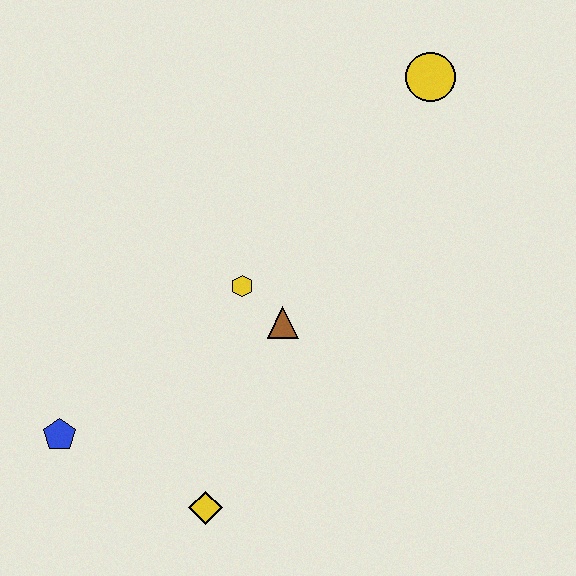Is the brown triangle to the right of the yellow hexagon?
Yes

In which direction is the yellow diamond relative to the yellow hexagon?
The yellow diamond is below the yellow hexagon.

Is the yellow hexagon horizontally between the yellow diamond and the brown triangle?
Yes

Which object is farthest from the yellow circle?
The blue pentagon is farthest from the yellow circle.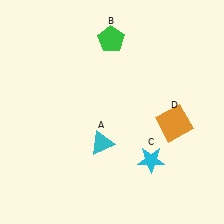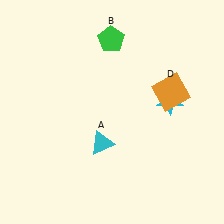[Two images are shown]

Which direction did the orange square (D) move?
The orange square (D) moved up.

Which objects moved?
The objects that moved are: the cyan star (C), the orange square (D).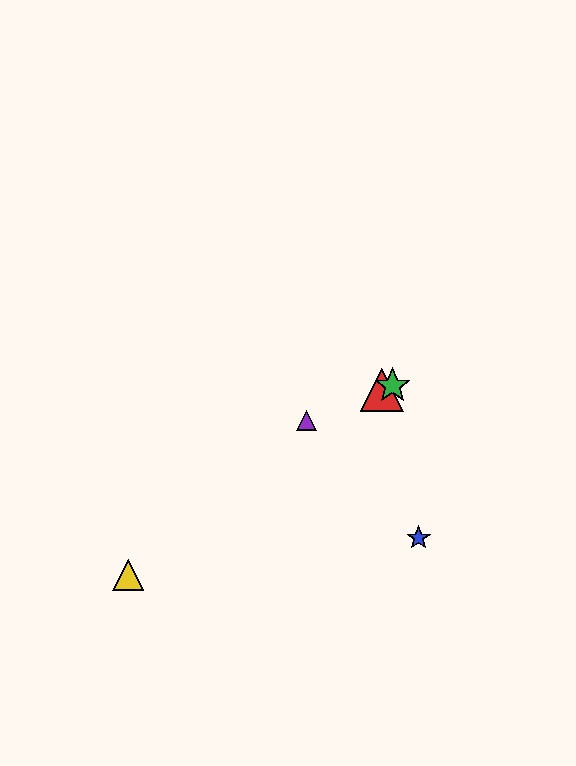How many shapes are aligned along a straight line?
3 shapes (the red triangle, the green star, the purple triangle) are aligned along a straight line.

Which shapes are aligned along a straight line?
The red triangle, the green star, the purple triangle are aligned along a straight line.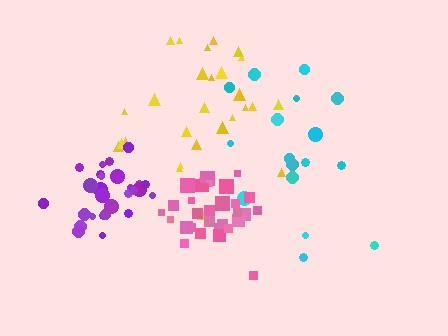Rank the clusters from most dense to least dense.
pink, purple, yellow, cyan.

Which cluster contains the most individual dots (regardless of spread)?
Pink (30).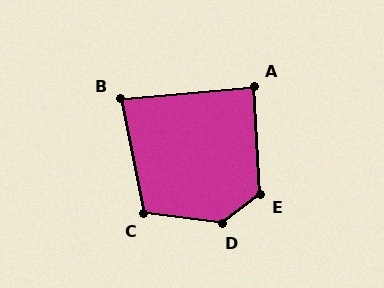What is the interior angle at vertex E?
Approximately 124 degrees (obtuse).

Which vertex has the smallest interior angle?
B, at approximately 84 degrees.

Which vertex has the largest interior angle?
D, at approximately 136 degrees.